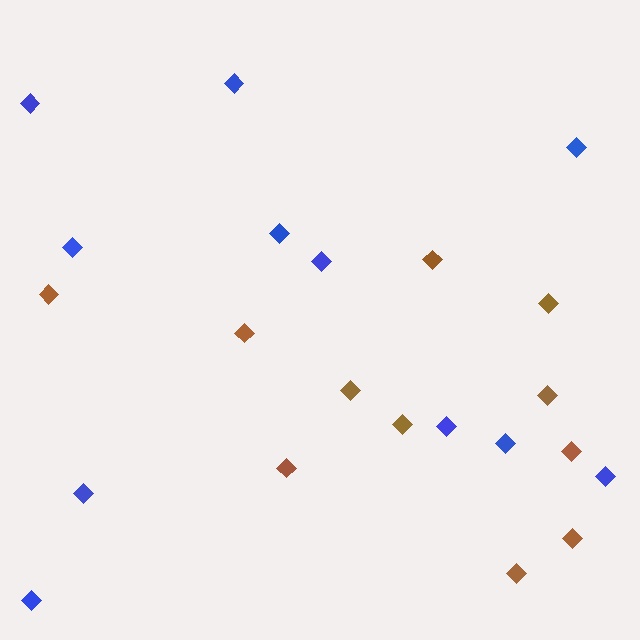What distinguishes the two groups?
There are 2 groups: one group of brown diamonds (11) and one group of blue diamonds (11).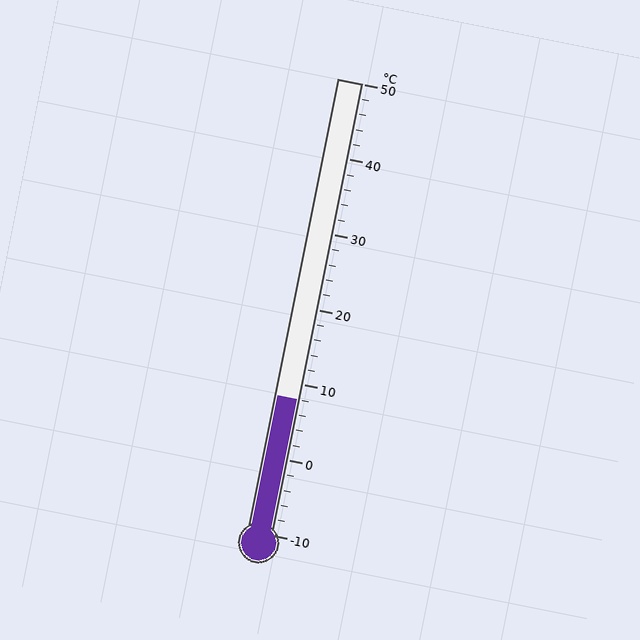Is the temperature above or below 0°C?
The temperature is above 0°C.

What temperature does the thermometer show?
The thermometer shows approximately 8°C.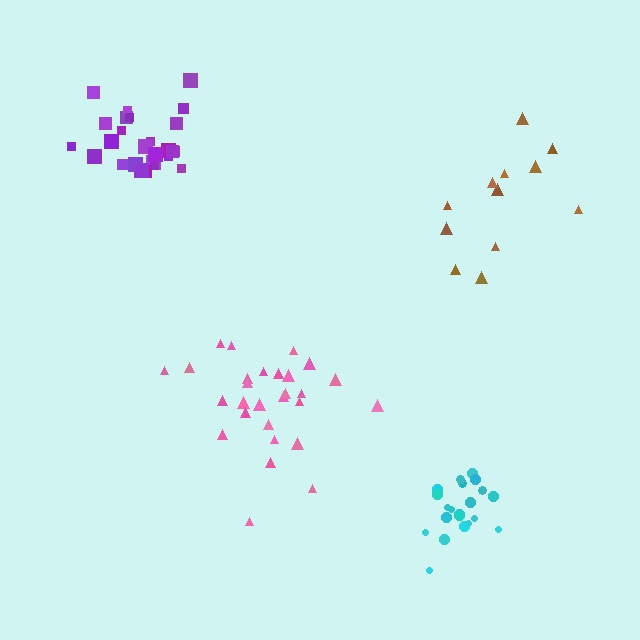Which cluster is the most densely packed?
Cyan.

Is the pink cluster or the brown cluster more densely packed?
Pink.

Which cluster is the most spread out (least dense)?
Brown.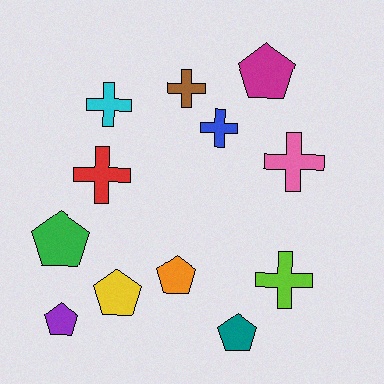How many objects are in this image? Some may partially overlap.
There are 12 objects.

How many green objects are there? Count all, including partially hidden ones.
There is 1 green object.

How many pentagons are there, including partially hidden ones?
There are 6 pentagons.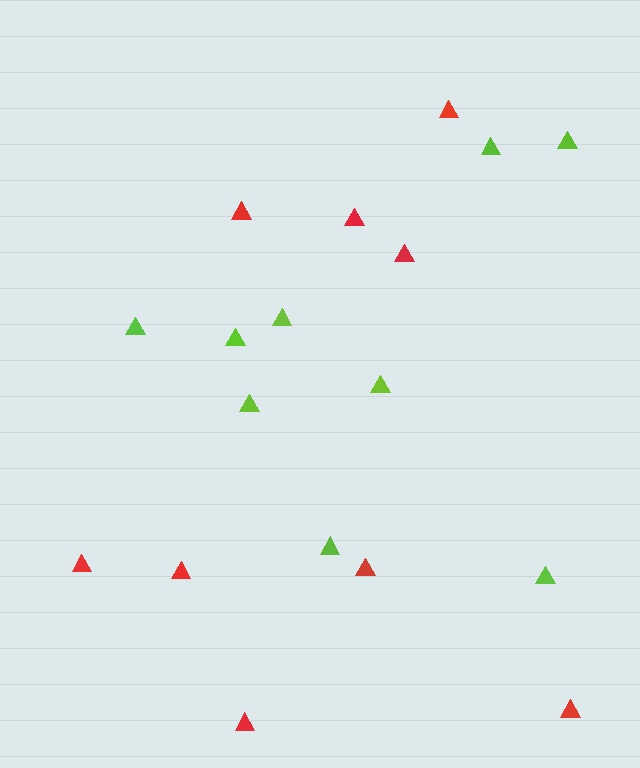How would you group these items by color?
There are 2 groups: one group of lime triangles (9) and one group of red triangles (9).